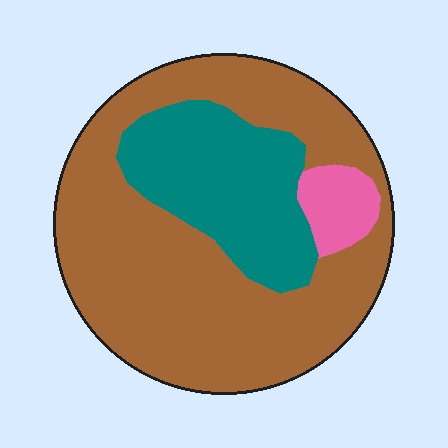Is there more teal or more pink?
Teal.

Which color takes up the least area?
Pink, at roughly 5%.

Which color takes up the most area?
Brown, at roughly 70%.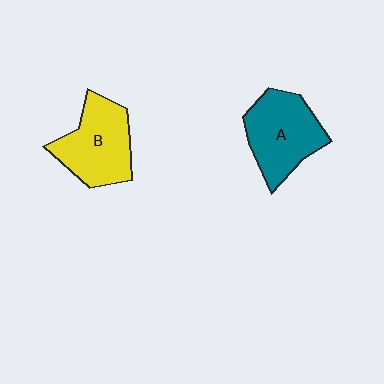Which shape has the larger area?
Shape A (teal).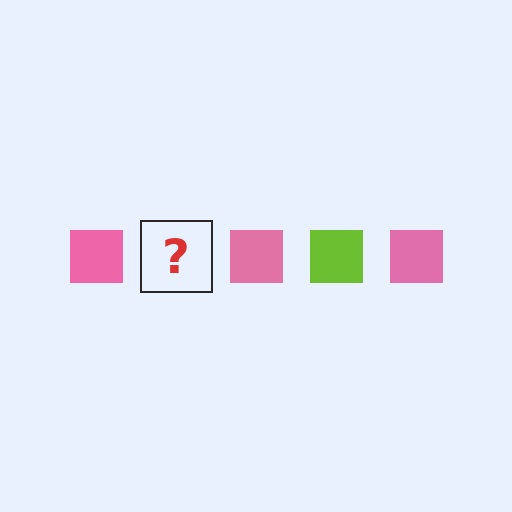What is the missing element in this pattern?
The missing element is a lime square.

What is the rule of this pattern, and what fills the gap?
The rule is that the pattern cycles through pink, lime squares. The gap should be filled with a lime square.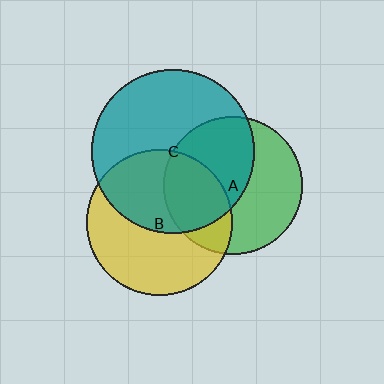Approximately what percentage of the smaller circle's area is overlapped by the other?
Approximately 50%.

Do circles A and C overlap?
Yes.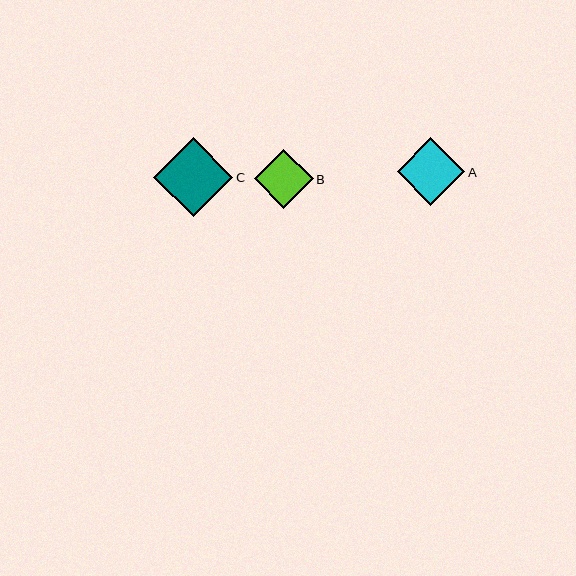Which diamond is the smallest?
Diamond B is the smallest with a size of approximately 59 pixels.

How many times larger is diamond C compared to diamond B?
Diamond C is approximately 1.3 times the size of diamond B.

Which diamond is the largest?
Diamond C is the largest with a size of approximately 79 pixels.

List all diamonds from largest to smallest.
From largest to smallest: C, A, B.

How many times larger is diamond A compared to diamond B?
Diamond A is approximately 1.1 times the size of diamond B.